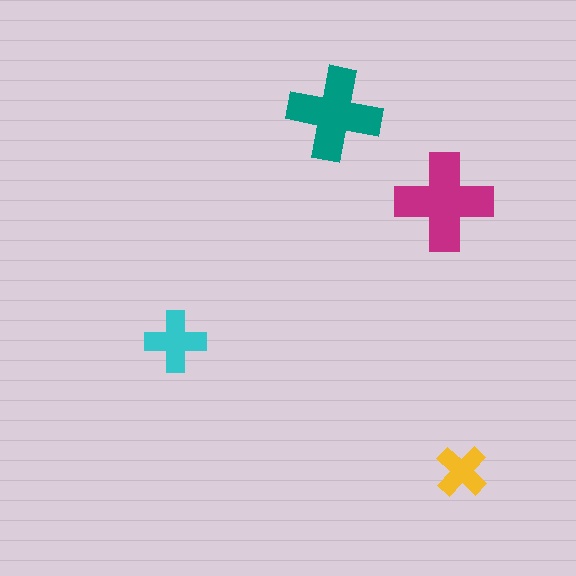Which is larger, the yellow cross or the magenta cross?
The magenta one.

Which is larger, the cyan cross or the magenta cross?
The magenta one.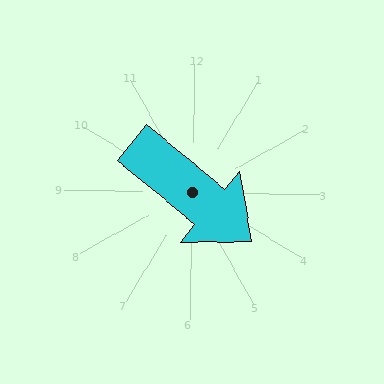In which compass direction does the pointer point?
Southeast.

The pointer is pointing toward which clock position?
Roughly 4 o'clock.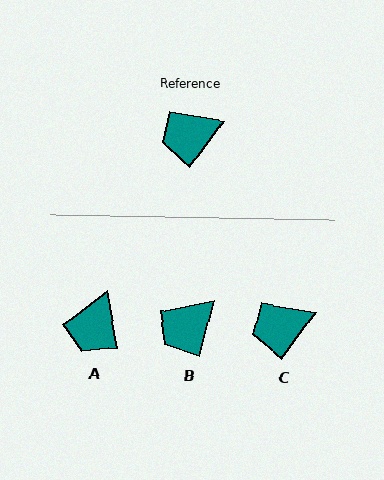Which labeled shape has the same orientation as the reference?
C.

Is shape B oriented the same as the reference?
No, it is off by about 21 degrees.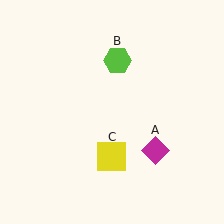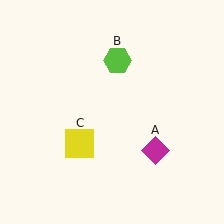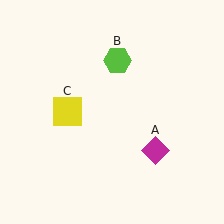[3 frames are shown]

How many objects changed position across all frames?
1 object changed position: yellow square (object C).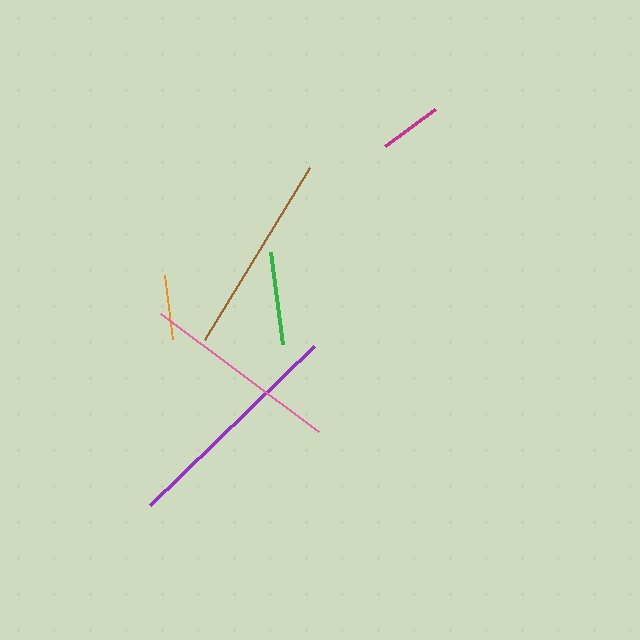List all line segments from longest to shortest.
From longest to shortest: purple, brown, pink, green, orange, magenta.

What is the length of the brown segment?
The brown segment is approximately 201 pixels long.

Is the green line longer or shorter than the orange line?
The green line is longer than the orange line.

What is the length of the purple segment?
The purple segment is approximately 228 pixels long.